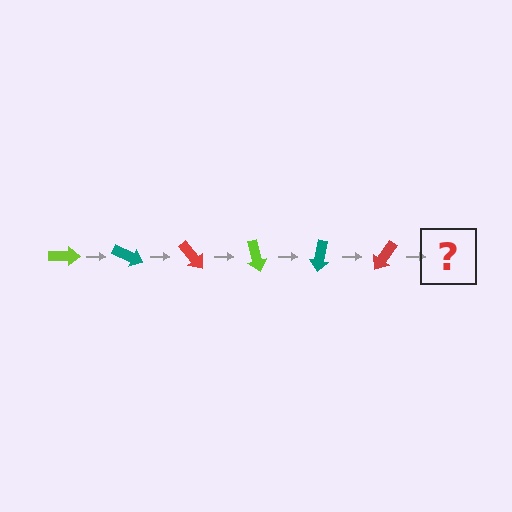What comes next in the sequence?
The next element should be a lime arrow, rotated 150 degrees from the start.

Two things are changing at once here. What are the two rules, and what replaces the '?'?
The two rules are that it rotates 25 degrees each step and the color cycles through lime, teal, and red. The '?' should be a lime arrow, rotated 150 degrees from the start.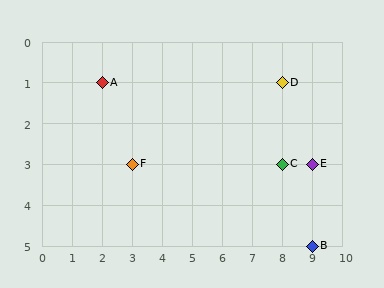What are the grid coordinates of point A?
Point A is at grid coordinates (2, 1).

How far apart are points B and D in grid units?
Points B and D are 1 column and 4 rows apart (about 4.1 grid units diagonally).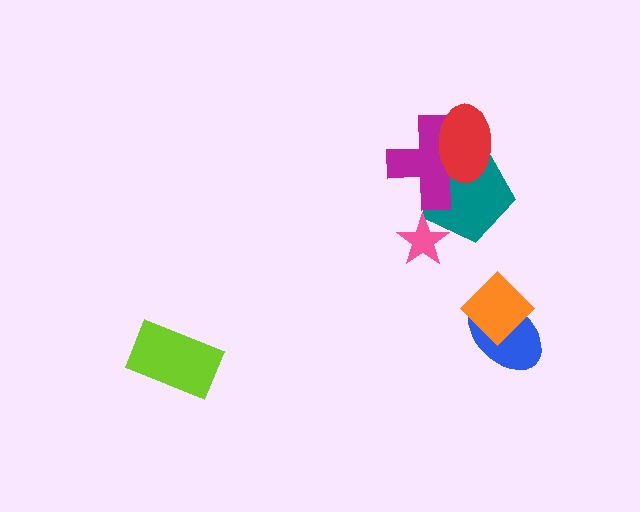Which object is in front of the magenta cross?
The red ellipse is in front of the magenta cross.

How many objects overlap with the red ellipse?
2 objects overlap with the red ellipse.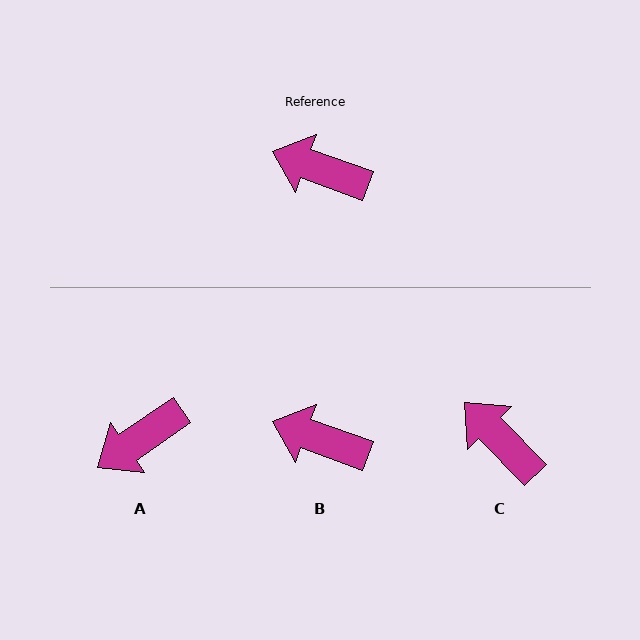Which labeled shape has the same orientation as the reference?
B.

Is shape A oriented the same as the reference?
No, it is off by about 54 degrees.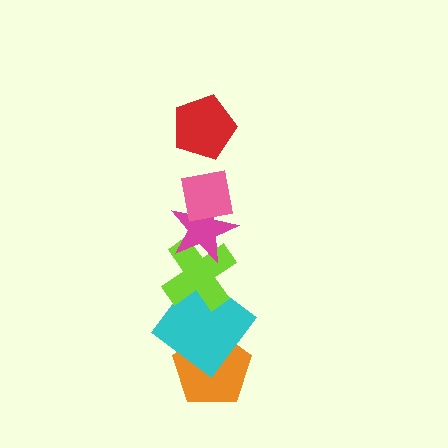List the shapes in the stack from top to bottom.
From top to bottom: the red pentagon, the pink square, the magenta star, the lime cross, the cyan diamond, the orange pentagon.